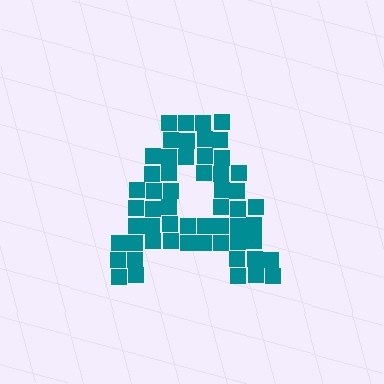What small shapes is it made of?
It is made of small squares.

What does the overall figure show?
The overall figure shows the letter A.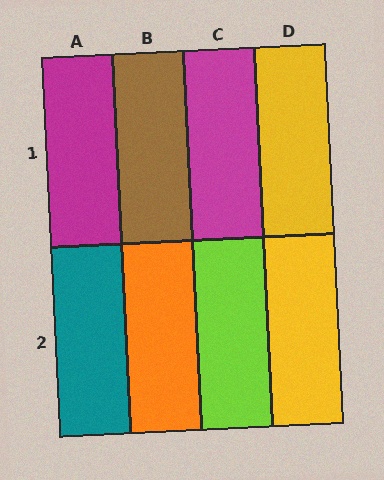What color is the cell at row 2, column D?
Yellow.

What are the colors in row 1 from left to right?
Magenta, brown, magenta, yellow.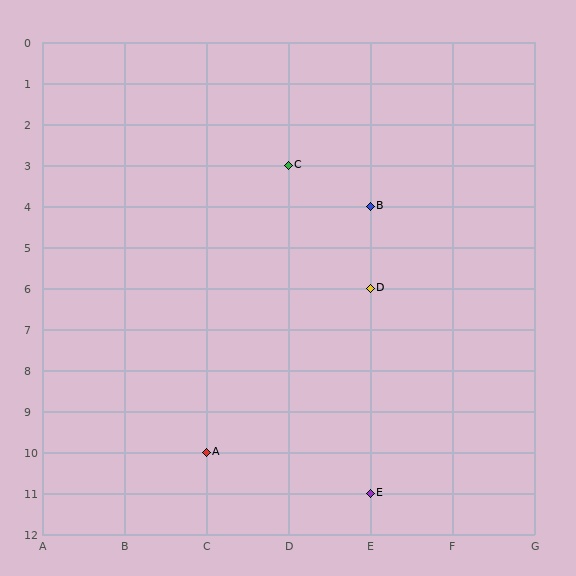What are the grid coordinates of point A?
Point A is at grid coordinates (C, 10).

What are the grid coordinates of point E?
Point E is at grid coordinates (E, 11).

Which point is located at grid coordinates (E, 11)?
Point E is at (E, 11).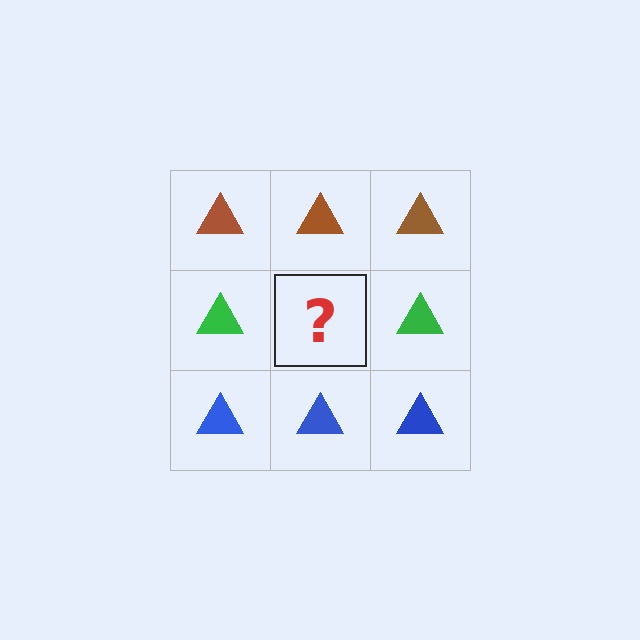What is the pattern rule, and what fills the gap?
The rule is that each row has a consistent color. The gap should be filled with a green triangle.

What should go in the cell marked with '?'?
The missing cell should contain a green triangle.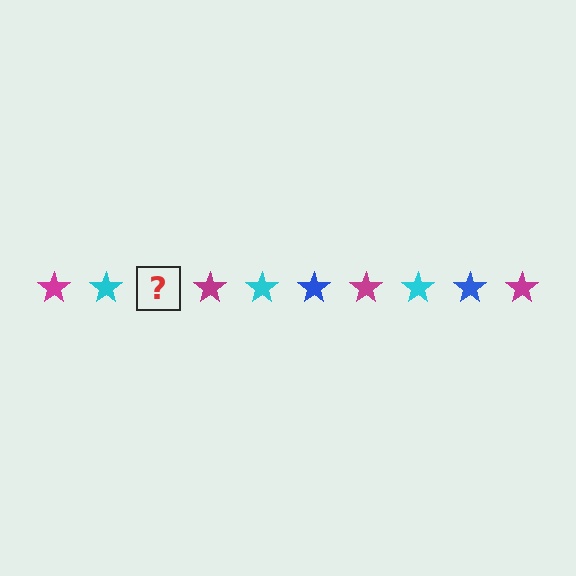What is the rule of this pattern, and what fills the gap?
The rule is that the pattern cycles through magenta, cyan, blue stars. The gap should be filled with a blue star.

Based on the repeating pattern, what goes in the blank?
The blank should be a blue star.